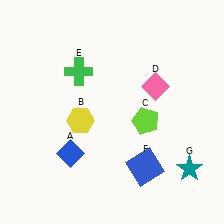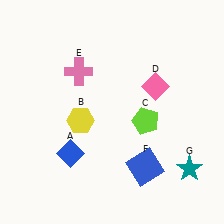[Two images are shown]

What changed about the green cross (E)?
In Image 1, E is green. In Image 2, it changed to pink.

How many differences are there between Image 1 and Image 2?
There is 1 difference between the two images.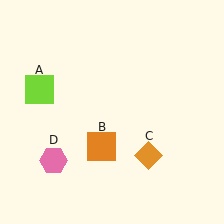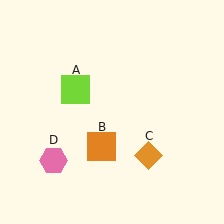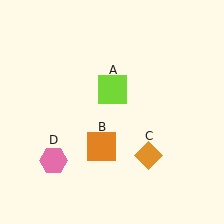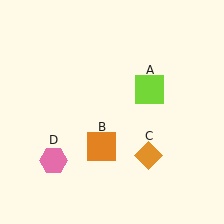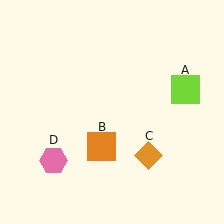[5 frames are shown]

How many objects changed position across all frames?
1 object changed position: lime square (object A).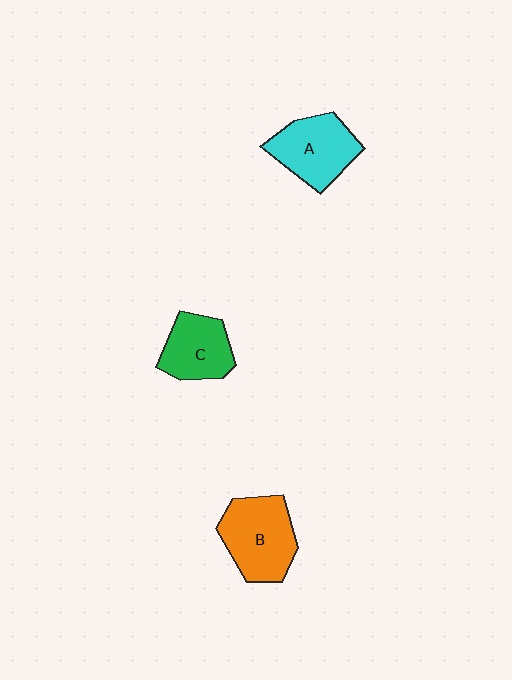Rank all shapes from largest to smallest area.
From largest to smallest: B (orange), A (cyan), C (green).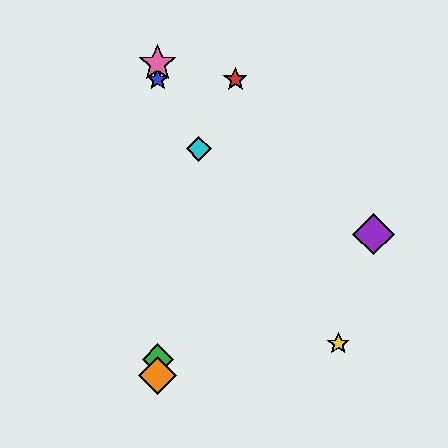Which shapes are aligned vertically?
The blue star, the green diamond, the orange diamond, the pink star are aligned vertically.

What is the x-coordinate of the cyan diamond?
The cyan diamond is at x≈199.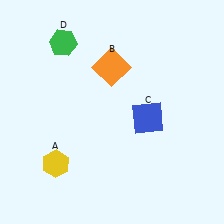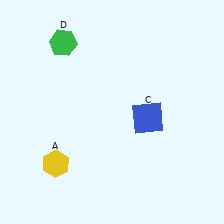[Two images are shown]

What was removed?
The orange square (B) was removed in Image 2.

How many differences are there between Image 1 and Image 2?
There is 1 difference between the two images.